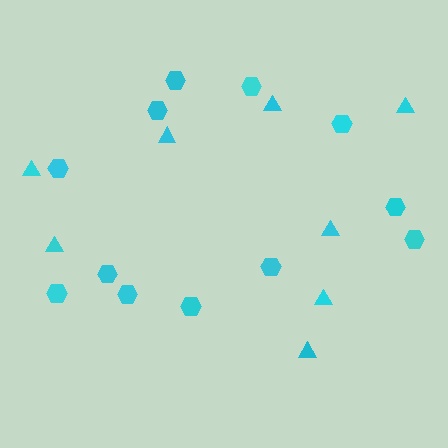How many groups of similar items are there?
There are 2 groups: one group of triangles (8) and one group of hexagons (12).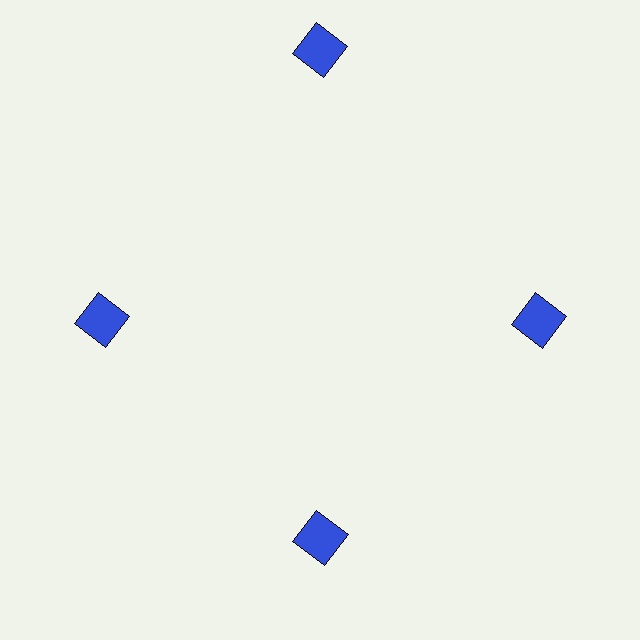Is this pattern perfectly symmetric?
No. The 4 blue squares are arranged in a ring, but one element near the 12 o'clock position is pushed outward from the center, breaking the 4-fold rotational symmetry.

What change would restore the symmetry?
The symmetry would be restored by moving it inward, back onto the ring so that all 4 squares sit at equal angles and equal distance from the center.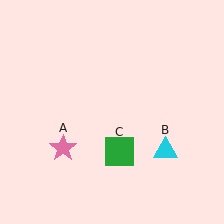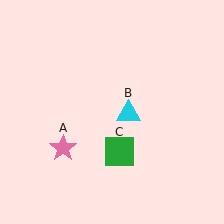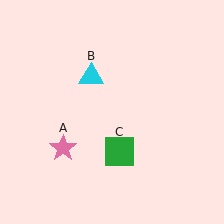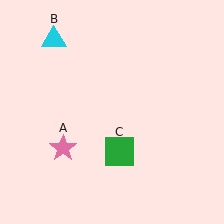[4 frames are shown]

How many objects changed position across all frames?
1 object changed position: cyan triangle (object B).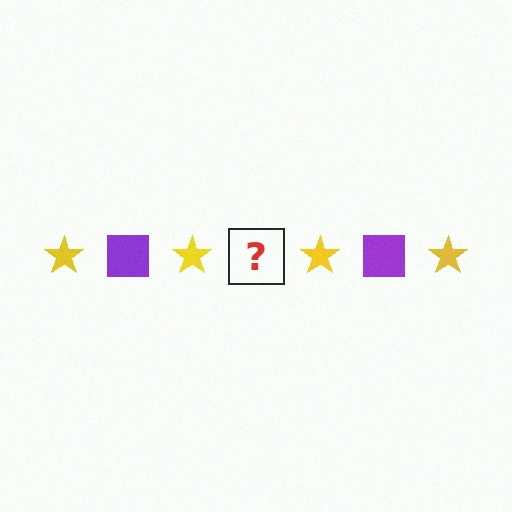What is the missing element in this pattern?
The missing element is a purple square.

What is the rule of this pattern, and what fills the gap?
The rule is that the pattern alternates between yellow star and purple square. The gap should be filled with a purple square.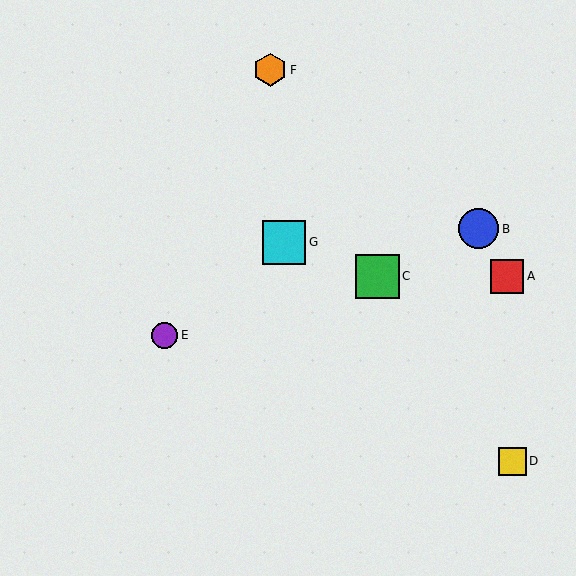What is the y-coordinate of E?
Object E is at y≈335.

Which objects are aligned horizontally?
Objects A, C are aligned horizontally.